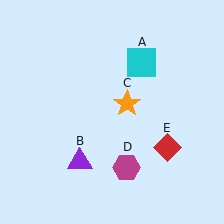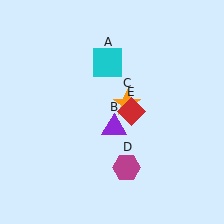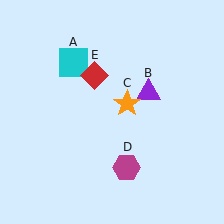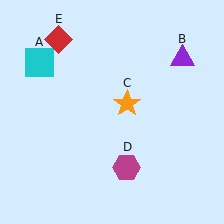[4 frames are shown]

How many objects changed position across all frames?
3 objects changed position: cyan square (object A), purple triangle (object B), red diamond (object E).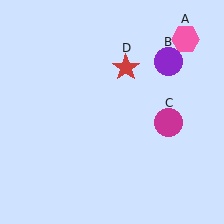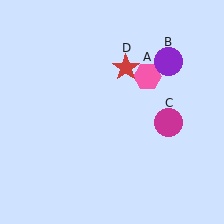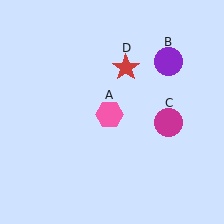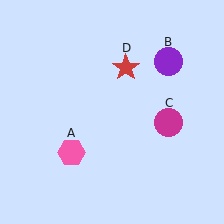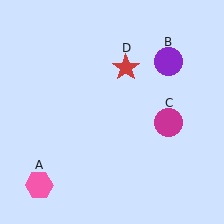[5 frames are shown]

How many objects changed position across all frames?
1 object changed position: pink hexagon (object A).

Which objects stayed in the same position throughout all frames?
Purple circle (object B) and magenta circle (object C) and red star (object D) remained stationary.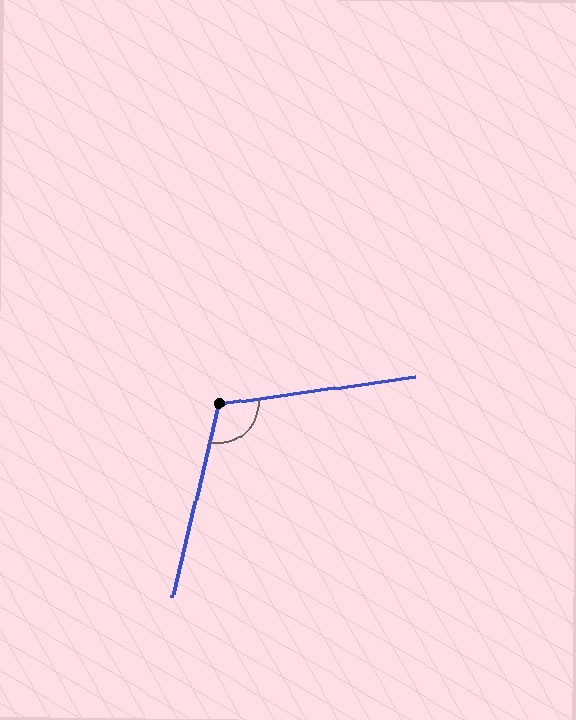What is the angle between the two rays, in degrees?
Approximately 111 degrees.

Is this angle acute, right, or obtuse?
It is obtuse.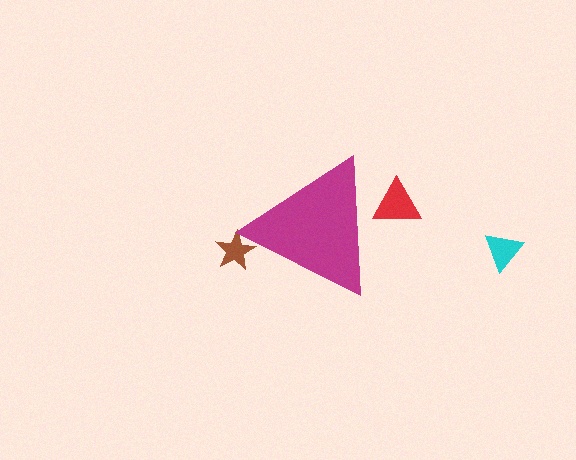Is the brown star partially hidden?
Yes, the brown star is partially hidden behind the magenta triangle.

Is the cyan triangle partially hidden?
No, the cyan triangle is fully visible.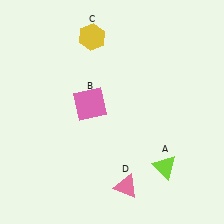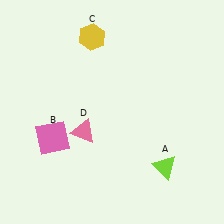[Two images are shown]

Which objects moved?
The objects that moved are: the pink square (B), the pink triangle (D).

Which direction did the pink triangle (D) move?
The pink triangle (D) moved up.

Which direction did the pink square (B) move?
The pink square (B) moved left.